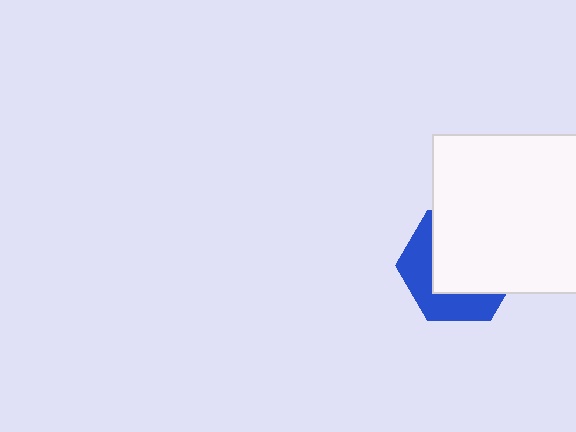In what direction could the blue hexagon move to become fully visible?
The blue hexagon could move toward the lower-left. That would shift it out from behind the white square entirely.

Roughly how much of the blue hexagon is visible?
A small part of it is visible (roughly 39%).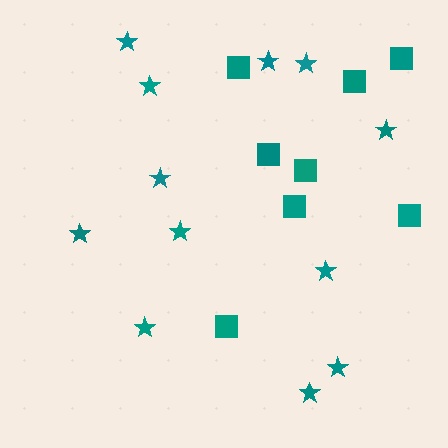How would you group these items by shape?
There are 2 groups: one group of squares (8) and one group of stars (12).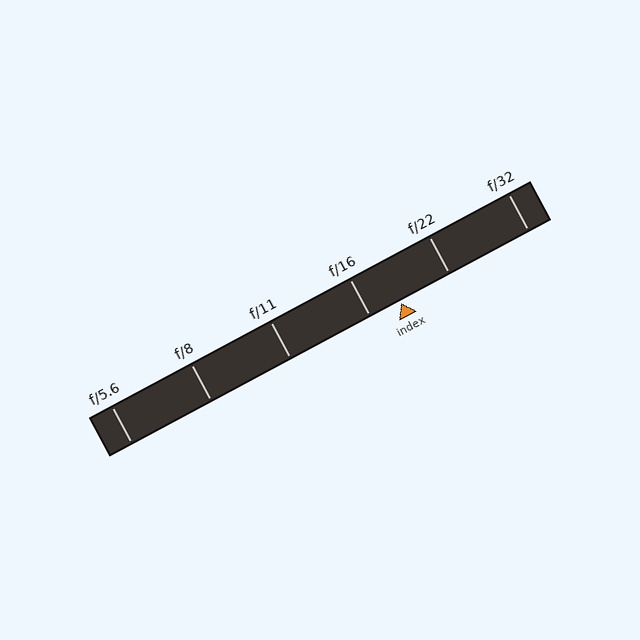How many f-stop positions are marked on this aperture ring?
There are 6 f-stop positions marked.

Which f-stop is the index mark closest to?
The index mark is closest to f/16.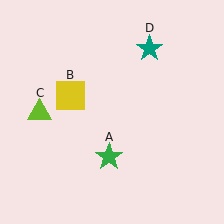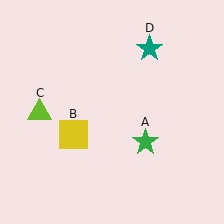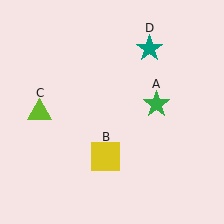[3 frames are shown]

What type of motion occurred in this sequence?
The green star (object A), yellow square (object B) rotated counterclockwise around the center of the scene.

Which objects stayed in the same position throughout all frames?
Lime triangle (object C) and teal star (object D) remained stationary.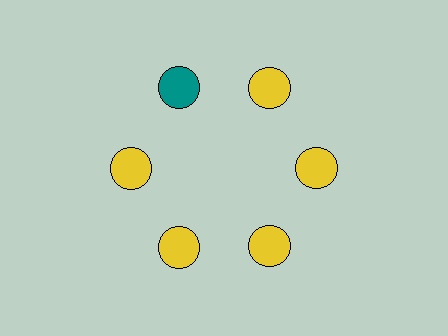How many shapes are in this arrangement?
There are 6 shapes arranged in a ring pattern.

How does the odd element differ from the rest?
It has a different color: teal instead of yellow.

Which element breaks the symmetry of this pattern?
The teal circle at roughly the 11 o'clock position breaks the symmetry. All other shapes are yellow circles.